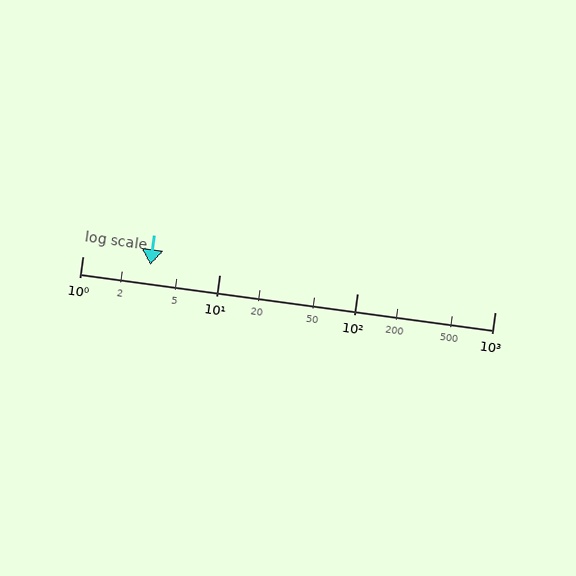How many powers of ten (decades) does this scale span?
The scale spans 3 decades, from 1 to 1000.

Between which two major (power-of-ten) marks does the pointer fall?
The pointer is between 1 and 10.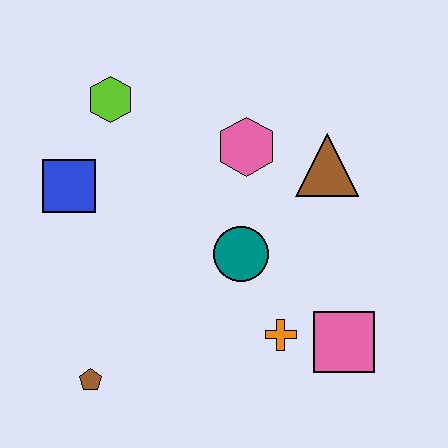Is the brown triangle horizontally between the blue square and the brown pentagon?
No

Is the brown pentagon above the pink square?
No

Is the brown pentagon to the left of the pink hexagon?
Yes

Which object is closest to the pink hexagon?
The brown triangle is closest to the pink hexagon.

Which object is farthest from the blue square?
The pink square is farthest from the blue square.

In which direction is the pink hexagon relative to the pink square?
The pink hexagon is above the pink square.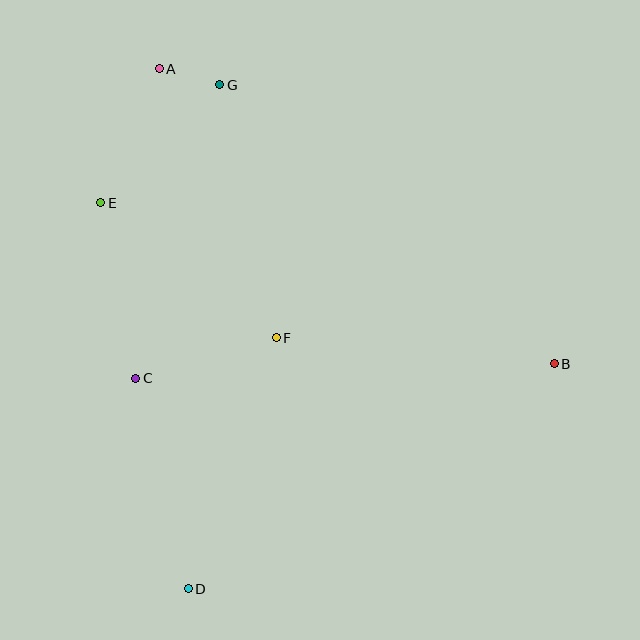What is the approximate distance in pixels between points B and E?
The distance between B and E is approximately 481 pixels.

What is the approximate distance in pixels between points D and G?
The distance between D and G is approximately 505 pixels.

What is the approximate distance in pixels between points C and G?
The distance between C and G is approximately 305 pixels.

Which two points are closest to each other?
Points A and G are closest to each other.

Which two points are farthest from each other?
Points A and D are farthest from each other.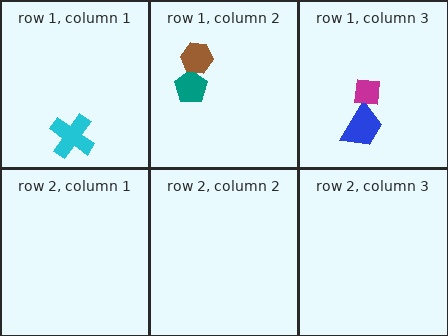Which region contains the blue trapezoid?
The row 1, column 3 region.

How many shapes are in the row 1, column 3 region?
2.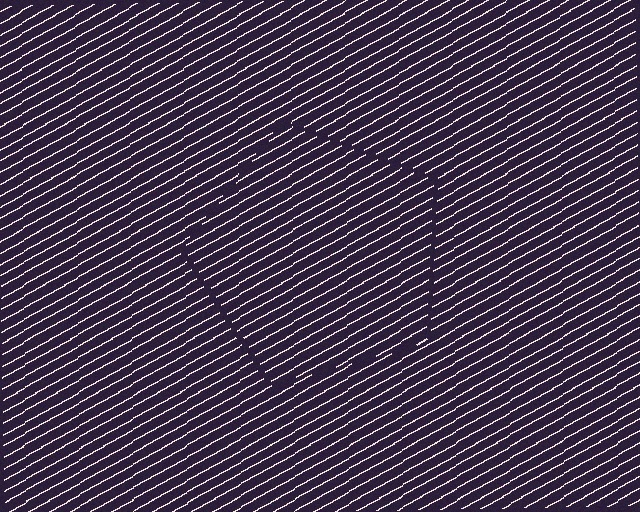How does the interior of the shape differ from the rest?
The interior of the shape contains the same grating, shifted by half a period — the contour is defined by the phase discontinuity where line-ends from the inner and outer gratings abut.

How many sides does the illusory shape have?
5 sides — the line-ends trace a pentagon.